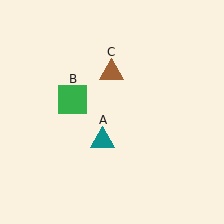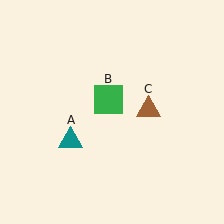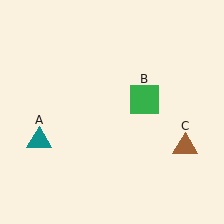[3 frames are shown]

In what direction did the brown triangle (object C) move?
The brown triangle (object C) moved down and to the right.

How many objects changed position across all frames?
3 objects changed position: teal triangle (object A), green square (object B), brown triangle (object C).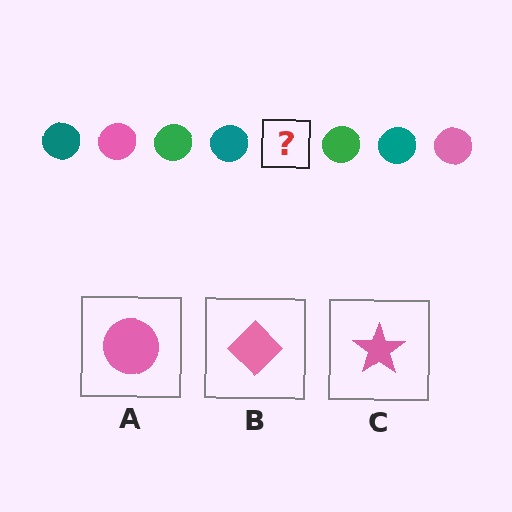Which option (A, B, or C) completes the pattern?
A.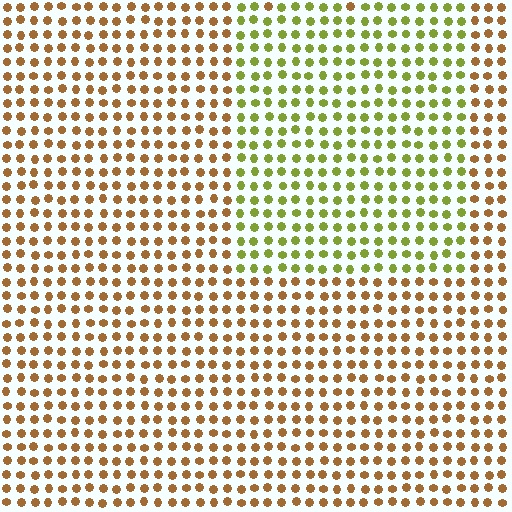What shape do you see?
I see a rectangle.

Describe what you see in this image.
The image is filled with small brown elements in a uniform arrangement. A rectangle-shaped region is visible where the elements are tinted to a slightly different hue, forming a subtle color boundary.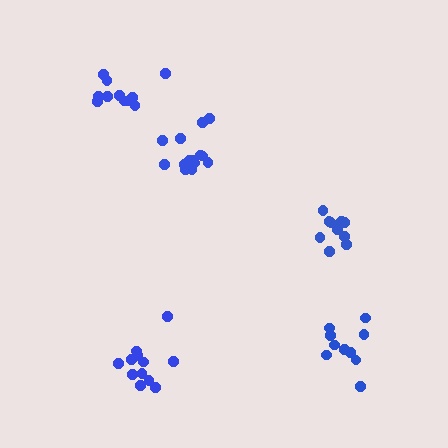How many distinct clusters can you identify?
There are 5 distinct clusters.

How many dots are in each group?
Group 1: 12 dots, Group 2: 11 dots, Group 3: 14 dots, Group 4: 10 dots, Group 5: 10 dots (57 total).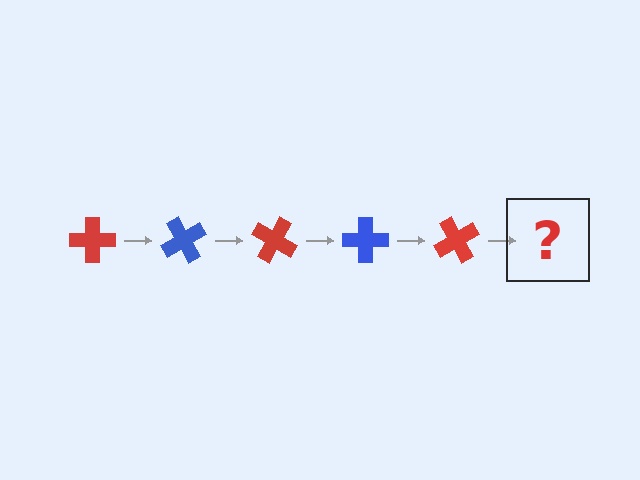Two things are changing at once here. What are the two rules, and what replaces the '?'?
The two rules are that it rotates 60 degrees each step and the color cycles through red and blue. The '?' should be a blue cross, rotated 300 degrees from the start.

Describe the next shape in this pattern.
It should be a blue cross, rotated 300 degrees from the start.